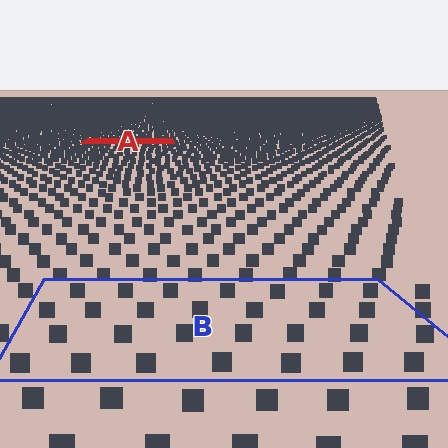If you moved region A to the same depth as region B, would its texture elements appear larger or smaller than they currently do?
They would appear larger. At a closer depth, the same texture elements are projected at a bigger on-screen size.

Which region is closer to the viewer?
Region B is closer. The texture elements there are larger and more spread out.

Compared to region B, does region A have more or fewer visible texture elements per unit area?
Region A has more texture elements per unit area — they are packed more densely because it is farther away.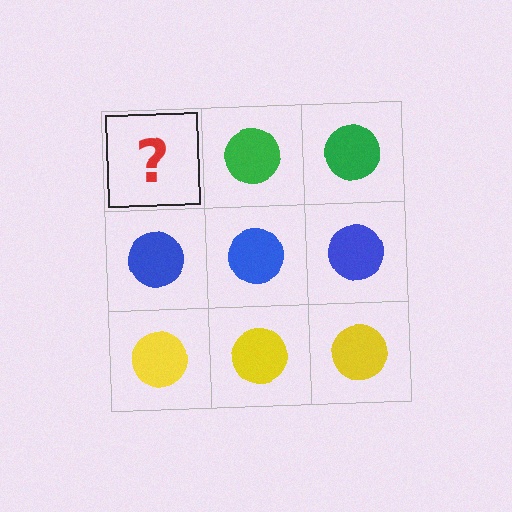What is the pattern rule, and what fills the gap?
The rule is that each row has a consistent color. The gap should be filled with a green circle.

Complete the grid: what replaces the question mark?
The question mark should be replaced with a green circle.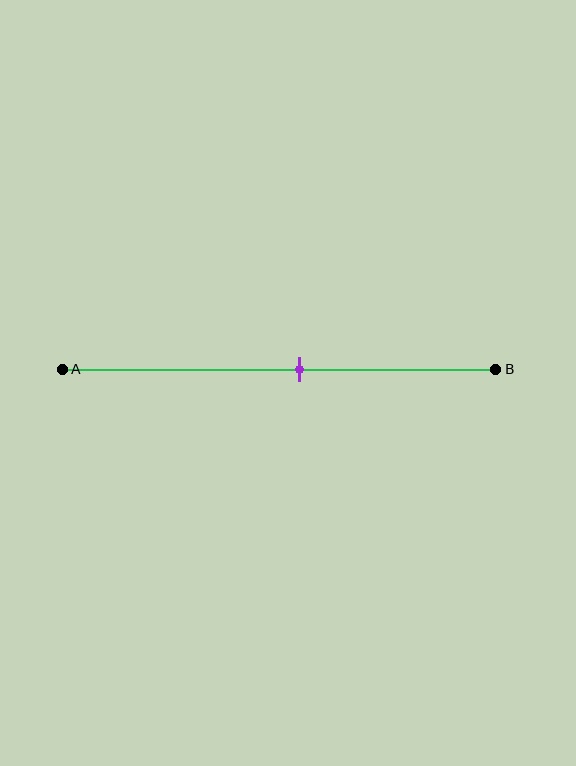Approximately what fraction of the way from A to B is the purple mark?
The purple mark is approximately 55% of the way from A to B.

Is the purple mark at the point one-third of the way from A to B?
No, the mark is at about 55% from A, not at the 33% one-third point.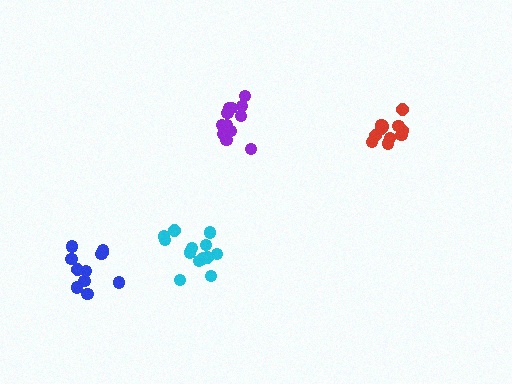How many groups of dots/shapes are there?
There are 4 groups.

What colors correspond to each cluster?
The clusters are colored: purple, red, cyan, blue.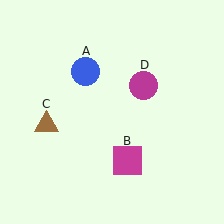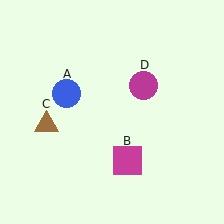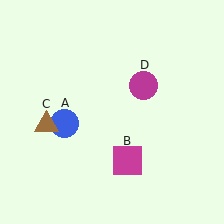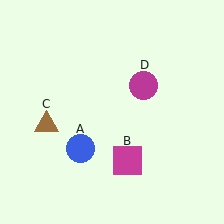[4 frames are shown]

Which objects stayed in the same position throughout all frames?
Magenta square (object B) and brown triangle (object C) and magenta circle (object D) remained stationary.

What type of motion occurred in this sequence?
The blue circle (object A) rotated counterclockwise around the center of the scene.